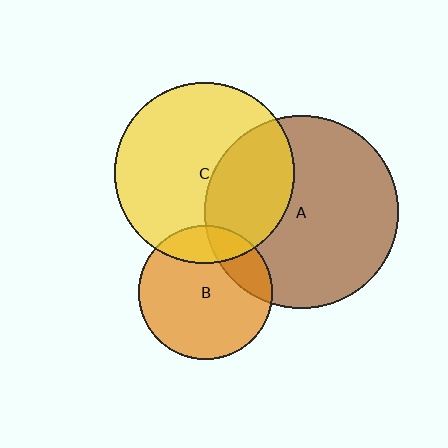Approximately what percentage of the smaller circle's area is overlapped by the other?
Approximately 35%.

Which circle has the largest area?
Circle A (brown).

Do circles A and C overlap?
Yes.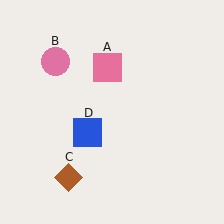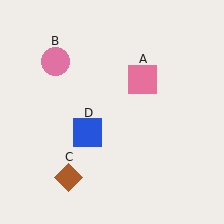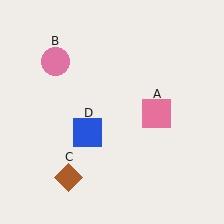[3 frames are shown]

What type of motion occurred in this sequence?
The pink square (object A) rotated clockwise around the center of the scene.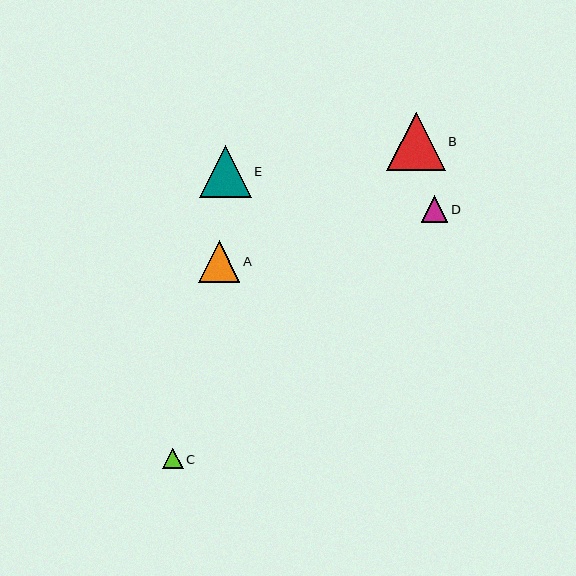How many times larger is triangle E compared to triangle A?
Triangle E is approximately 1.3 times the size of triangle A.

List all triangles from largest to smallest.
From largest to smallest: B, E, A, D, C.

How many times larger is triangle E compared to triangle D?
Triangle E is approximately 1.9 times the size of triangle D.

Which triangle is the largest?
Triangle B is the largest with a size of approximately 58 pixels.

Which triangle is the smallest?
Triangle C is the smallest with a size of approximately 20 pixels.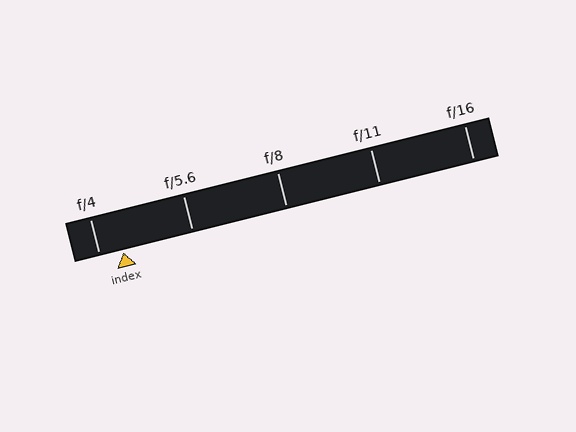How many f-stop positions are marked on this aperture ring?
There are 5 f-stop positions marked.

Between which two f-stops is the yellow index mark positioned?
The index mark is between f/4 and f/5.6.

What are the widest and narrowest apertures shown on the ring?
The widest aperture shown is f/4 and the narrowest is f/16.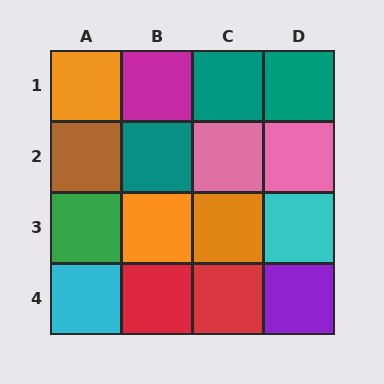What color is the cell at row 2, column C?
Pink.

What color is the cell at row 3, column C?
Orange.